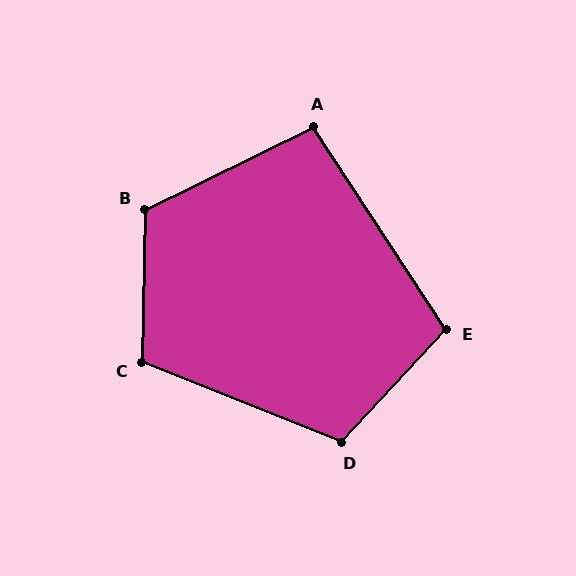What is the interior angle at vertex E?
Approximately 104 degrees (obtuse).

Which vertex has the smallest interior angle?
A, at approximately 97 degrees.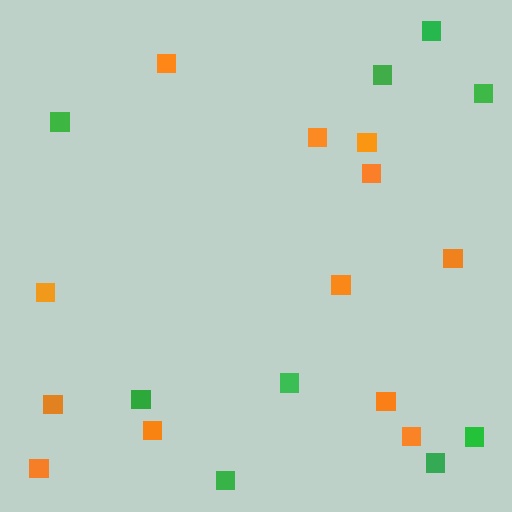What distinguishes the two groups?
There are 2 groups: one group of orange squares (12) and one group of green squares (9).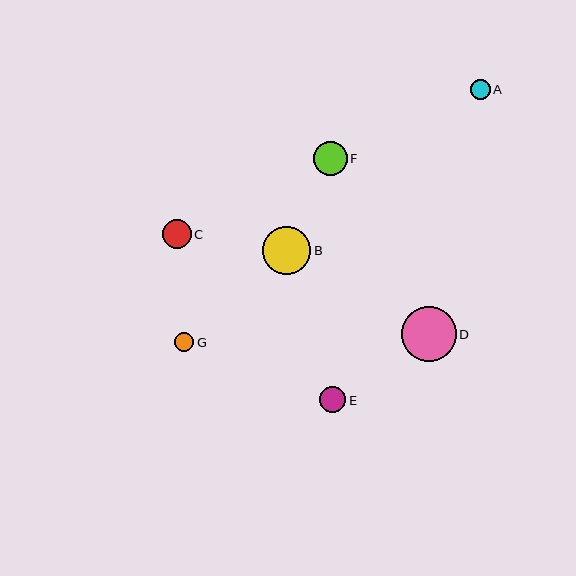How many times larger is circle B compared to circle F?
Circle B is approximately 1.4 times the size of circle F.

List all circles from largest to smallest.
From largest to smallest: D, B, F, C, E, A, G.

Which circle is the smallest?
Circle G is the smallest with a size of approximately 19 pixels.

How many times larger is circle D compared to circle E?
Circle D is approximately 2.1 times the size of circle E.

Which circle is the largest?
Circle D is the largest with a size of approximately 55 pixels.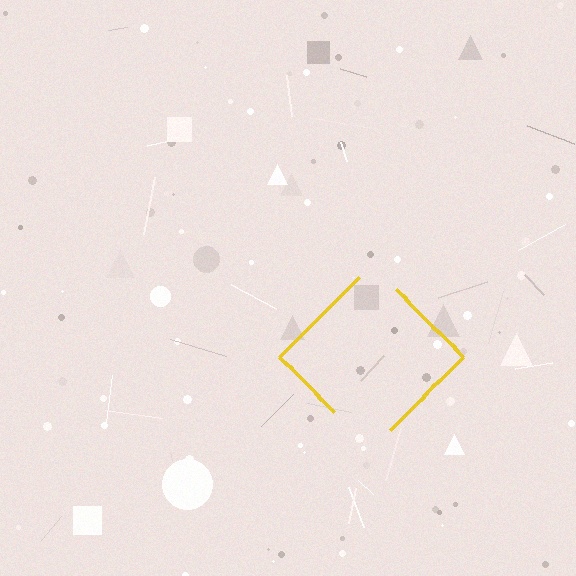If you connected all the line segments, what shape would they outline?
They would outline a diamond.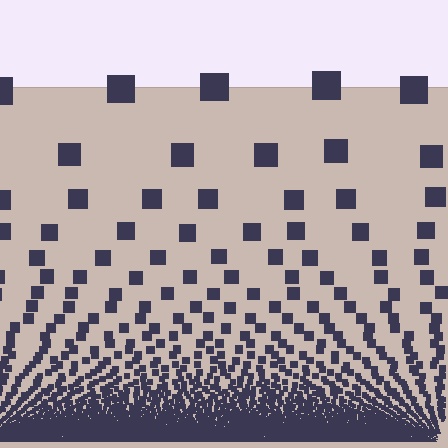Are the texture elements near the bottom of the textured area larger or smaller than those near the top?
Smaller. The gradient is inverted — elements near the bottom are smaller and denser.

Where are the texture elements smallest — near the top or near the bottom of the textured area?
Near the bottom.